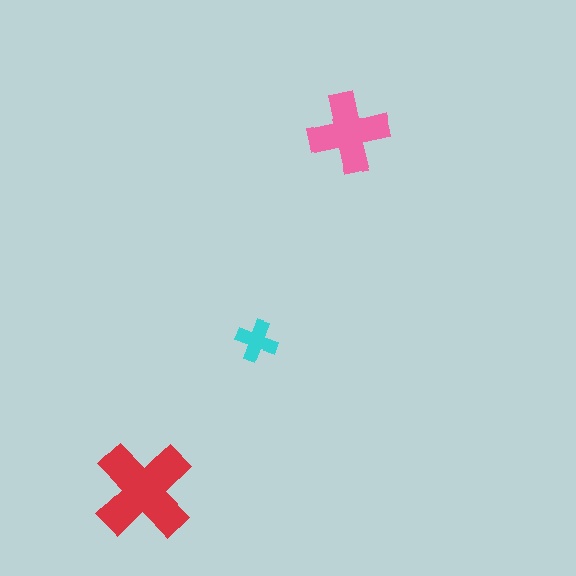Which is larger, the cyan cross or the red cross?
The red one.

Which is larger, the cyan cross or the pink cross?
The pink one.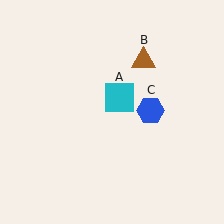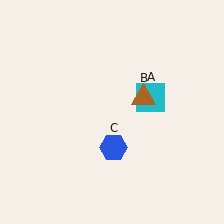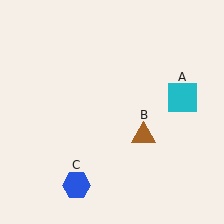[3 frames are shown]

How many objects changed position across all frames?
3 objects changed position: cyan square (object A), brown triangle (object B), blue hexagon (object C).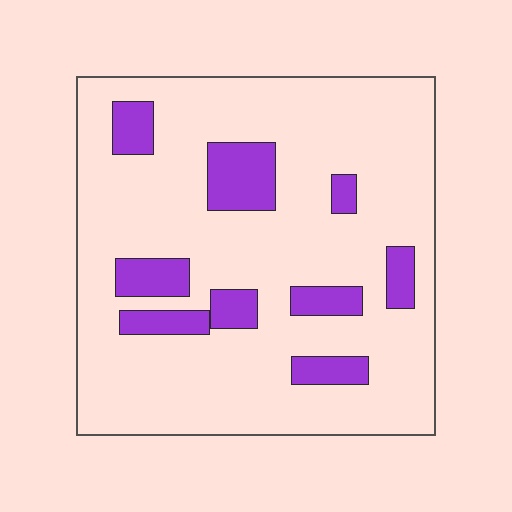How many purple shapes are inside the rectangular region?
9.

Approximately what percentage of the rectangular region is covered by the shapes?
Approximately 15%.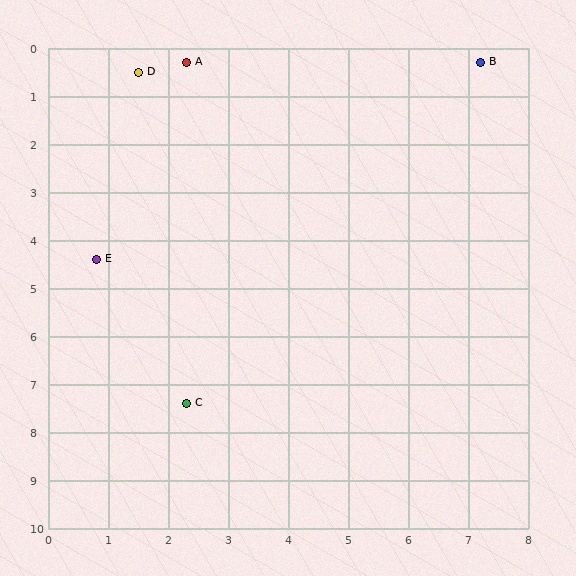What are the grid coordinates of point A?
Point A is at approximately (2.3, 0.3).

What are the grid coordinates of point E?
Point E is at approximately (0.8, 4.4).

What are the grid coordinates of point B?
Point B is at approximately (7.2, 0.3).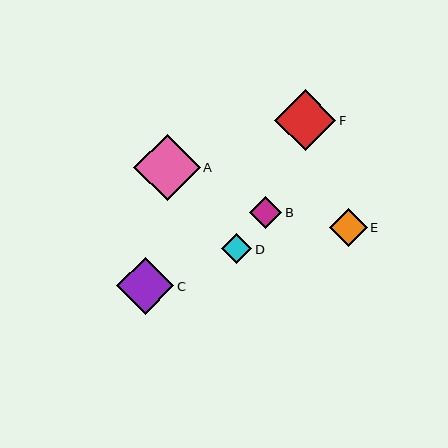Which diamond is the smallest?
Diamond D is the smallest with a size of approximately 30 pixels.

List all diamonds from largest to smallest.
From largest to smallest: A, F, C, E, B, D.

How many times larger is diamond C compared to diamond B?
Diamond C is approximately 1.8 times the size of diamond B.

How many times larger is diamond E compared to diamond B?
Diamond E is approximately 1.2 times the size of diamond B.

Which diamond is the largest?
Diamond A is the largest with a size of approximately 67 pixels.